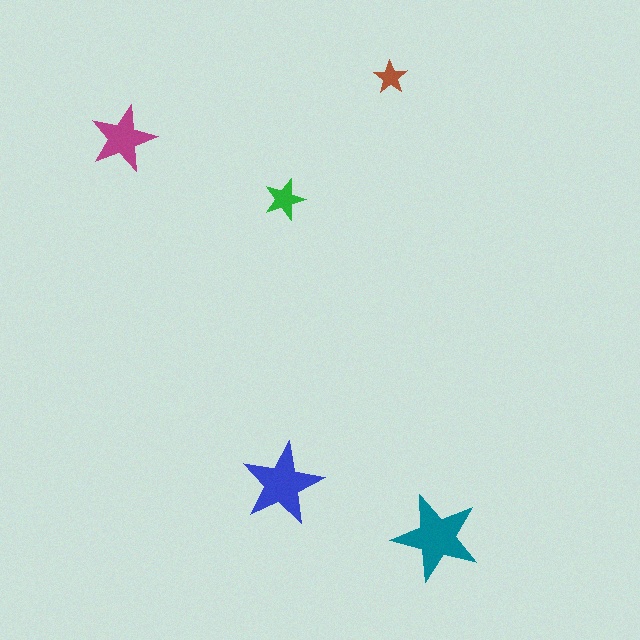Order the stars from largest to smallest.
the teal one, the blue one, the magenta one, the green one, the brown one.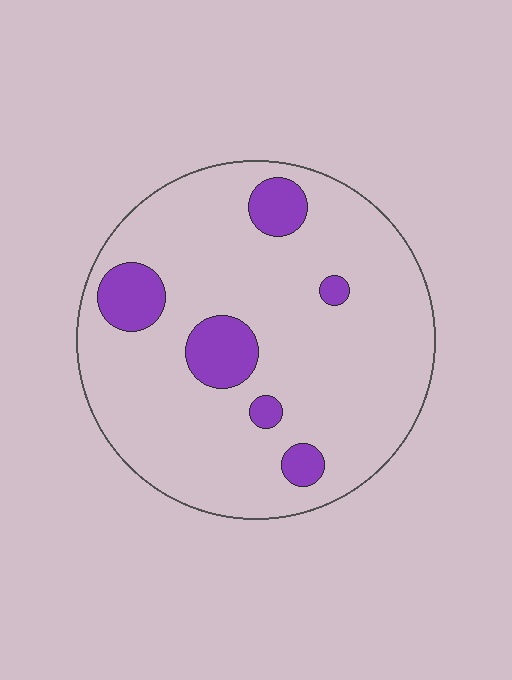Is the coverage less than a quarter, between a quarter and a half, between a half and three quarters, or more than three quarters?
Less than a quarter.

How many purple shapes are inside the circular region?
6.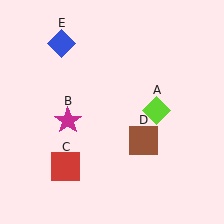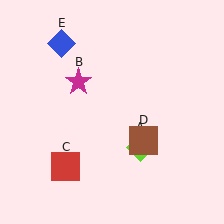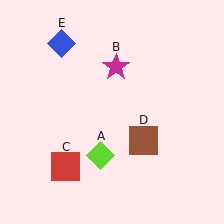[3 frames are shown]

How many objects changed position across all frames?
2 objects changed position: lime diamond (object A), magenta star (object B).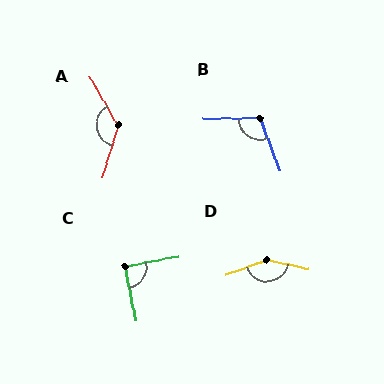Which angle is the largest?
D, at approximately 147 degrees.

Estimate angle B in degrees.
Approximately 109 degrees.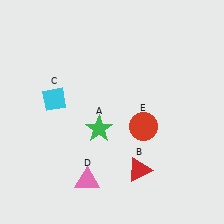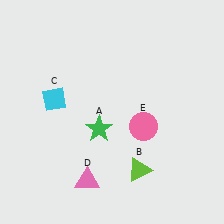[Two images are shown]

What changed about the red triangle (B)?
In Image 1, B is red. In Image 2, it changed to lime.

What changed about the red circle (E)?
In Image 1, E is red. In Image 2, it changed to pink.